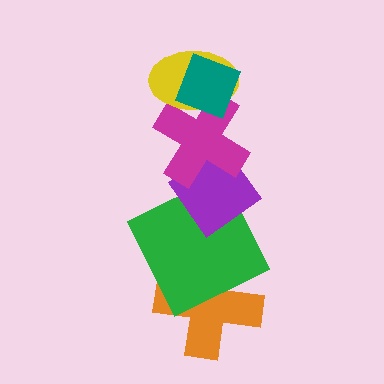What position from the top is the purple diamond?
The purple diamond is 4th from the top.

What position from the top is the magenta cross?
The magenta cross is 3rd from the top.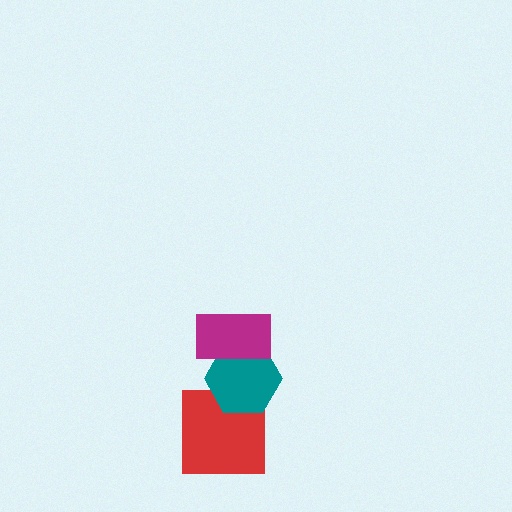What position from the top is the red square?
The red square is 3rd from the top.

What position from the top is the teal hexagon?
The teal hexagon is 2nd from the top.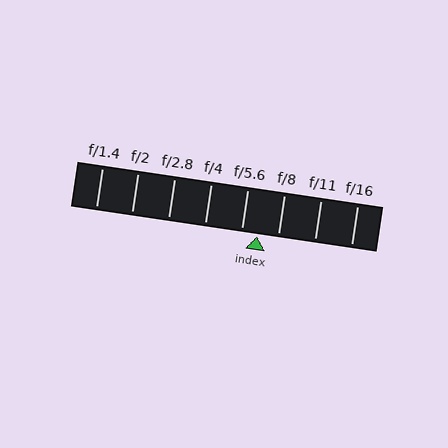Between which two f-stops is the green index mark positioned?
The index mark is between f/5.6 and f/8.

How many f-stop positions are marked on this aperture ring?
There are 8 f-stop positions marked.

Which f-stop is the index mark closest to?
The index mark is closest to f/5.6.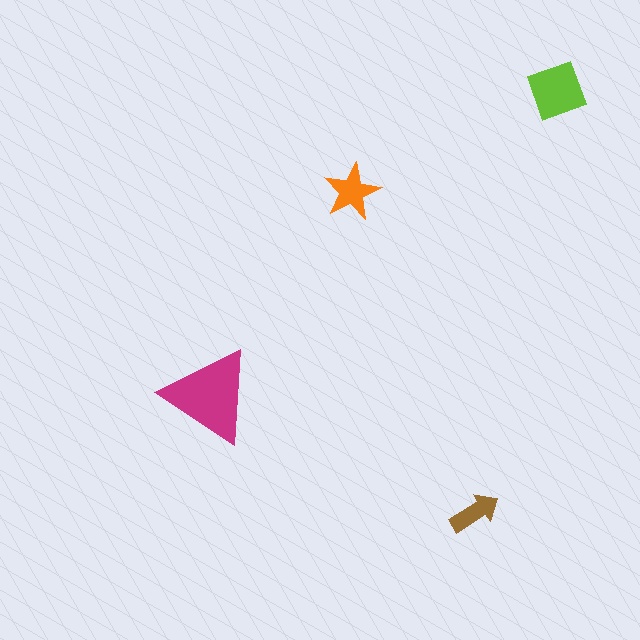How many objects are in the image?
There are 4 objects in the image.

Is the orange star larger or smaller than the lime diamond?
Smaller.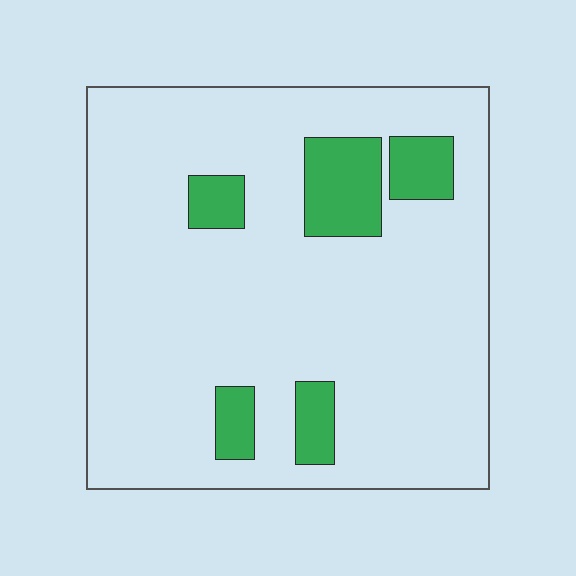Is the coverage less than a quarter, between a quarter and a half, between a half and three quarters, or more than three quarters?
Less than a quarter.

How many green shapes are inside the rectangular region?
5.